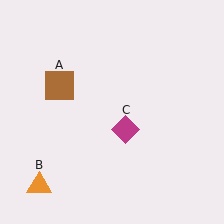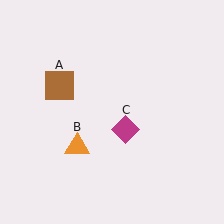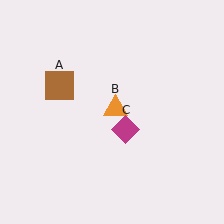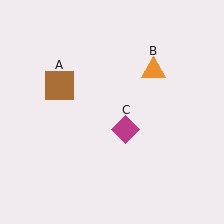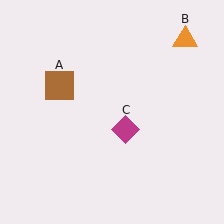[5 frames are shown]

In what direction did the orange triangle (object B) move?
The orange triangle (object B) moved up and to the right.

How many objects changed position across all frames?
1 object changed position: orange triangle (object B).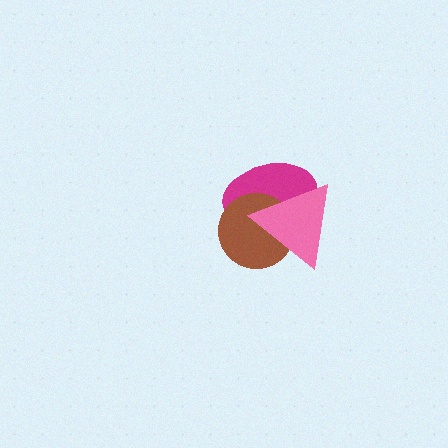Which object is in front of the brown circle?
The pink triangle is in front of the brown circle.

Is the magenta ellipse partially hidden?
Yes, it is partially covered by another shape.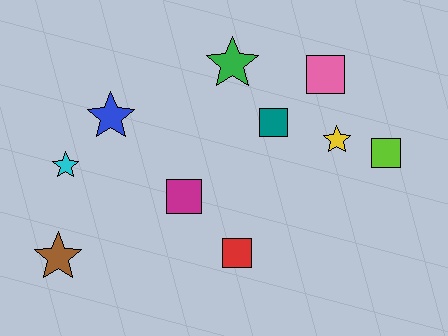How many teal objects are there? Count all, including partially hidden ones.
There is 1 teal object.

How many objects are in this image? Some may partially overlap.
There are 10 objects.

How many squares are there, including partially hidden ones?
There are 5 squares.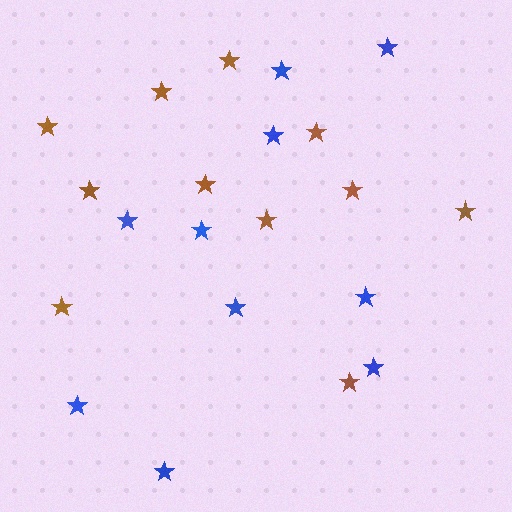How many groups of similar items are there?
There are 2 groups: one group of blue stars (10) and one group of brown stars (11).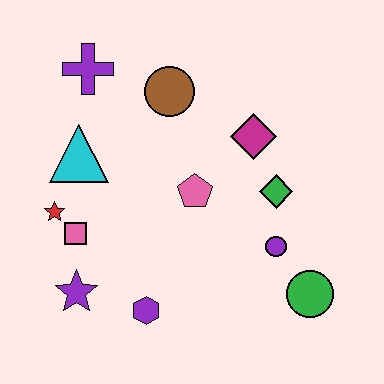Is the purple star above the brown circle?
No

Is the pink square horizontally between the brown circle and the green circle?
No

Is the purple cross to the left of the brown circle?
Yes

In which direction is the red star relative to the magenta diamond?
The red star is to the left of the magenta diamond.